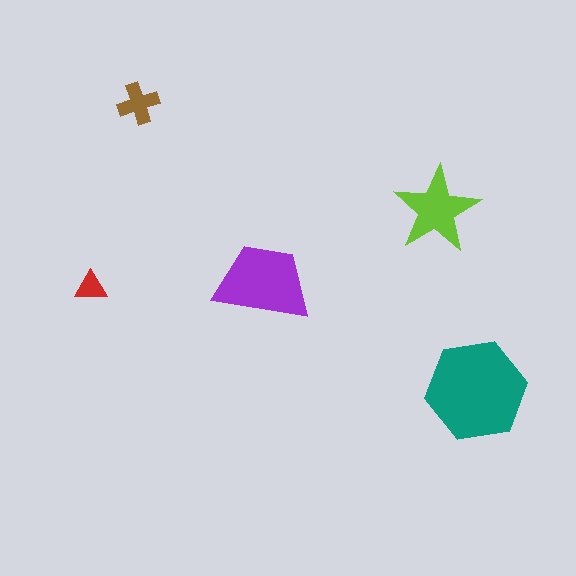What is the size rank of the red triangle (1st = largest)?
5th.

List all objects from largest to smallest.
The teal hexagon, the purple trapezoid, the lime star, the brown cross, the red triangle.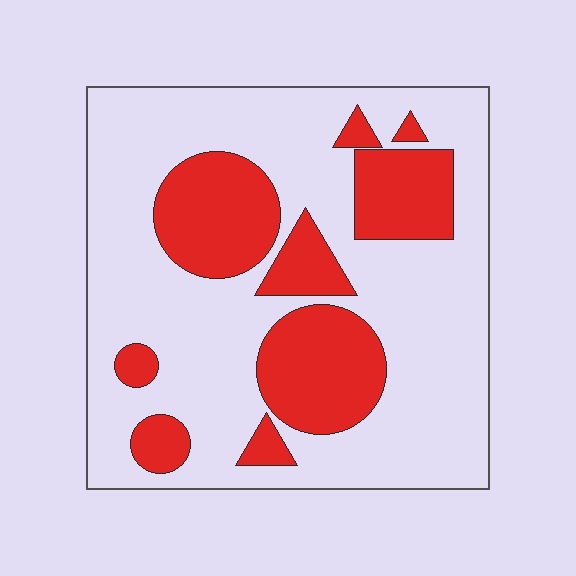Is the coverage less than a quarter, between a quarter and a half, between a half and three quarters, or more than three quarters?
Between a quarter and a half.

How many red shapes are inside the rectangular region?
9.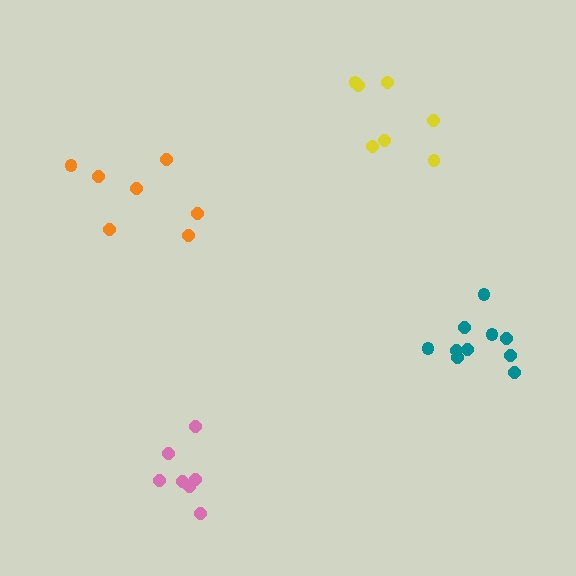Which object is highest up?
The yellow cluster is topmost.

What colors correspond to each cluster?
The clusters are colored: orange, pink, teal, yellow.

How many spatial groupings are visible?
There are 4 spatial groupings.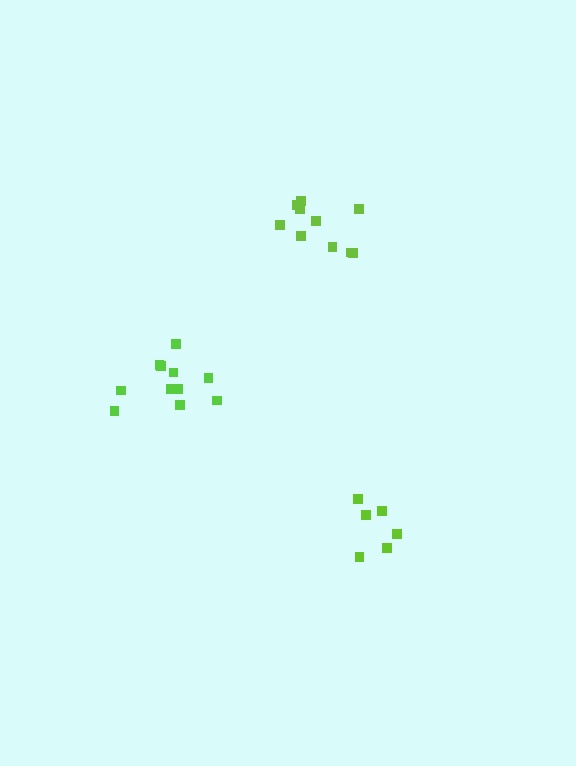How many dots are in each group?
Group 1: 6 dots, Group 2: 10 dots, Group 3: 11 dots (27 total).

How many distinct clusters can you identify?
There are 3 distinct clusters.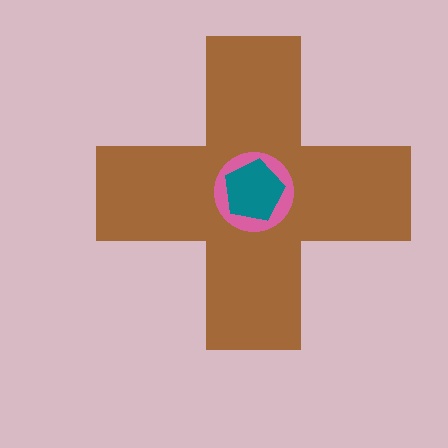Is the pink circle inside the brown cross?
Yes.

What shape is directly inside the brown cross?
The pink circle.